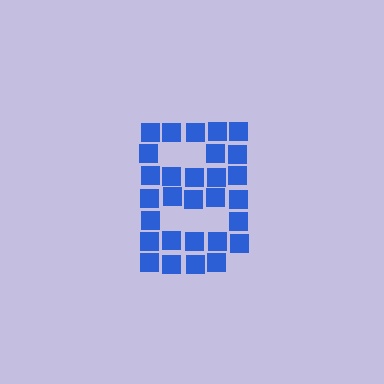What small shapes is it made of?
It is made of small squares.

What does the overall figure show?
The overall figure shows the letter B.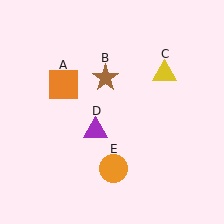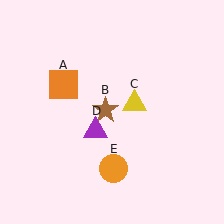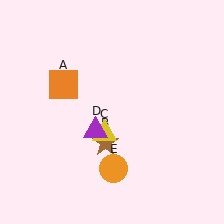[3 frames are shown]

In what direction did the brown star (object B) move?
The brown star (object B) moved down.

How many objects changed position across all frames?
2 objects changed position: brown star (object B), yellow triangle (object C).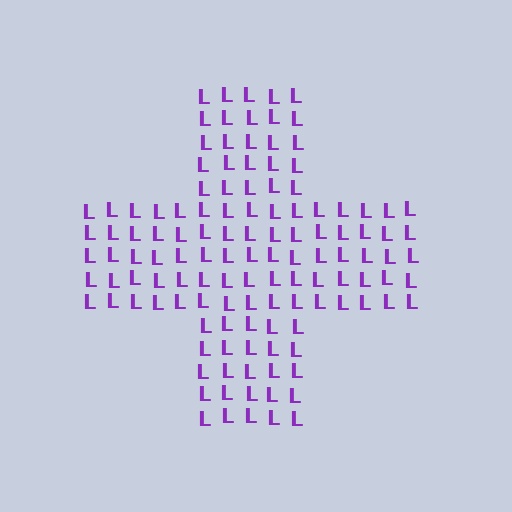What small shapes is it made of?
It is made of small letter L's.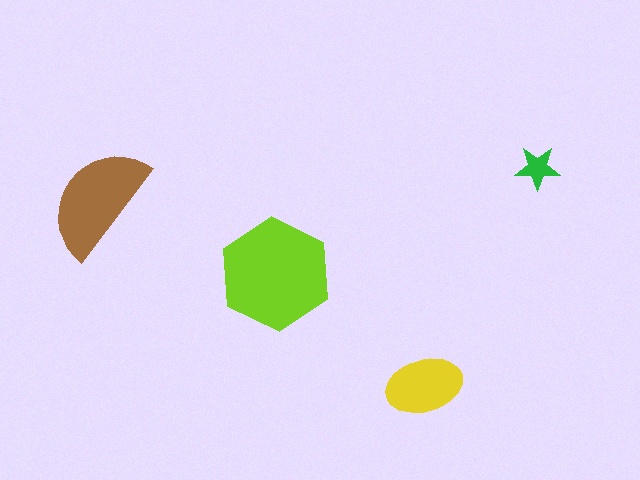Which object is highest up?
The green star is topmost.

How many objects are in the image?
There are 4 objects in the image.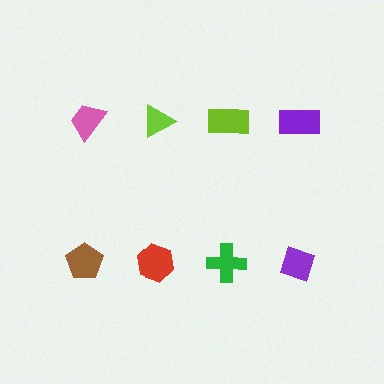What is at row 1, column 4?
A purple rectangle.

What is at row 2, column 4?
A purple diamond.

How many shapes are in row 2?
4 shapes.